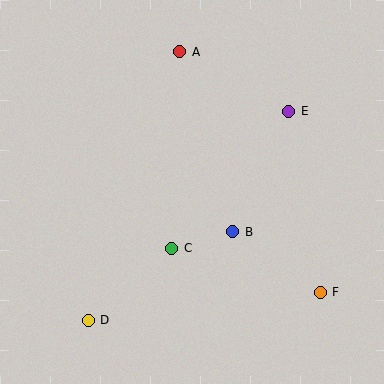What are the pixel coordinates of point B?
Point B is at (233, 232).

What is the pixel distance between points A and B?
The distance between A and B is 188 pixels.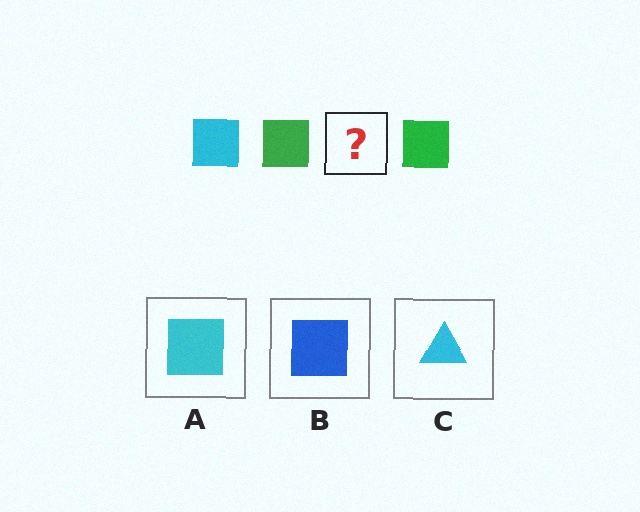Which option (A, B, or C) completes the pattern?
A.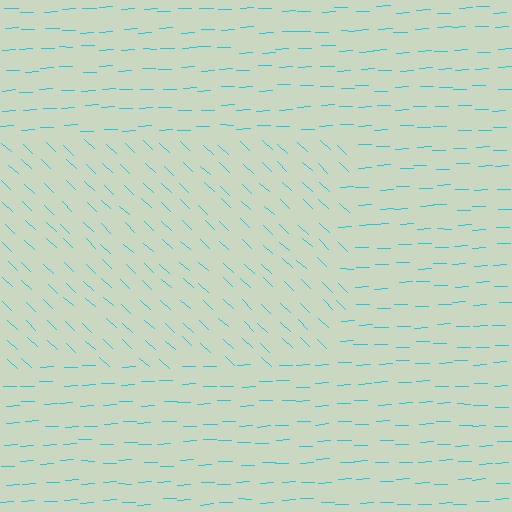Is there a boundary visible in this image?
Yes, there is a texture boundary formed by a change in line orientation.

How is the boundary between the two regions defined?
The boundary is defined purely by a change in line orientation (approximately 45 degrees difference). All lines are the same color and thickness.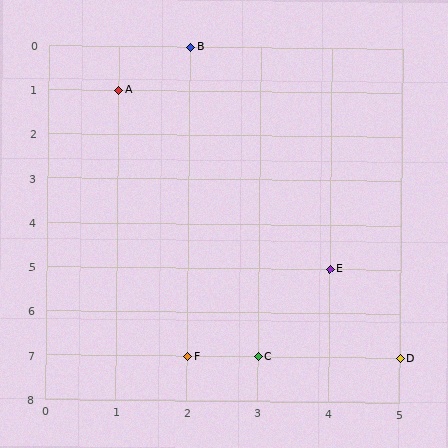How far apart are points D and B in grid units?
Points D and B are 3 columns and 7 rows apart (about 7.6 grid units diagonally).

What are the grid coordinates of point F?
Point F is at grid coordinates (2, 7).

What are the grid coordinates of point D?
Point D is at grid coordinates (5, 7).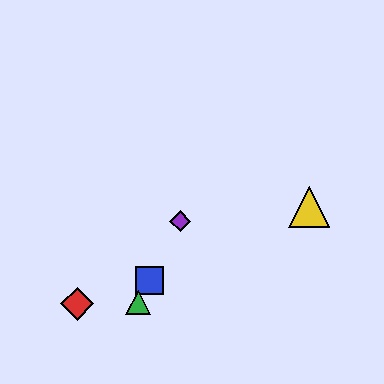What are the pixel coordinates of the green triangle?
The green triangle is at (138, 302).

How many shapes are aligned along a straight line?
3 shapes (the blue square, the green triangle, the purple diamond) are aligned along a straight line.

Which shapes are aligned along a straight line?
The blue square, the green triangle, the purple diamond are aligned along a straight line.